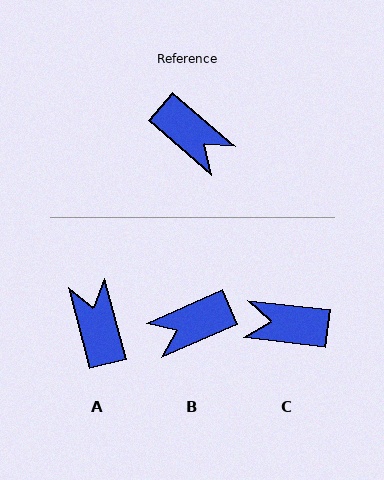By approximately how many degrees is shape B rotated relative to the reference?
Approximately 116 degrees clockwise.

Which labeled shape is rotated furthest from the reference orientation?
C, about 146 degrees away.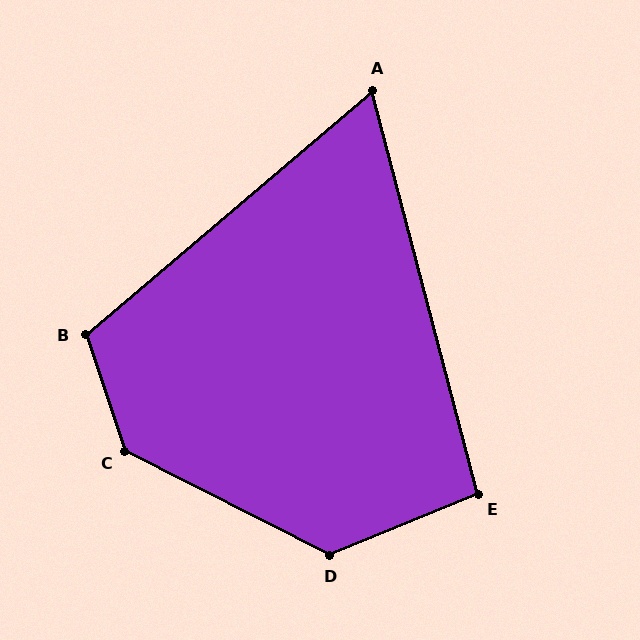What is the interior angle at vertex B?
Approximately 112 degrees (obtuse).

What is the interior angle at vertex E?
Approximately 98 degrees (obtuse).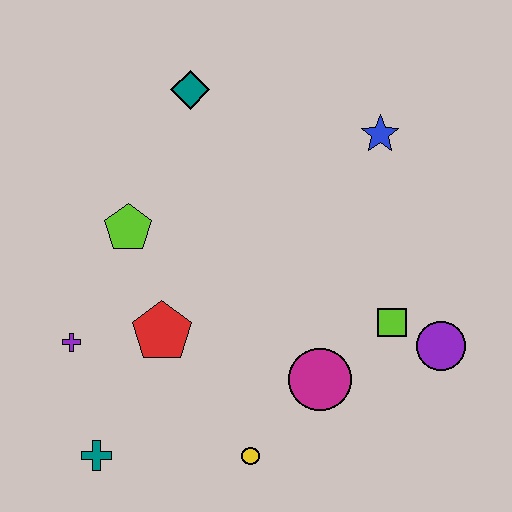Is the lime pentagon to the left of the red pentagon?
Yes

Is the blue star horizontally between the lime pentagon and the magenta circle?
No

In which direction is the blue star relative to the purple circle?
The blue star is above the purple circle.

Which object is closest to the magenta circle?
The lime square is closest to the magenta circle.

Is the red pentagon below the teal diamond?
Yes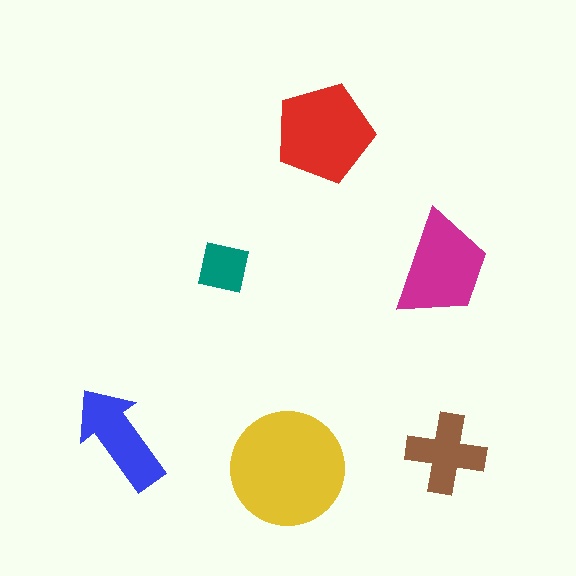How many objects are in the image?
There are 6 objects in the image.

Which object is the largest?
The yellow circle.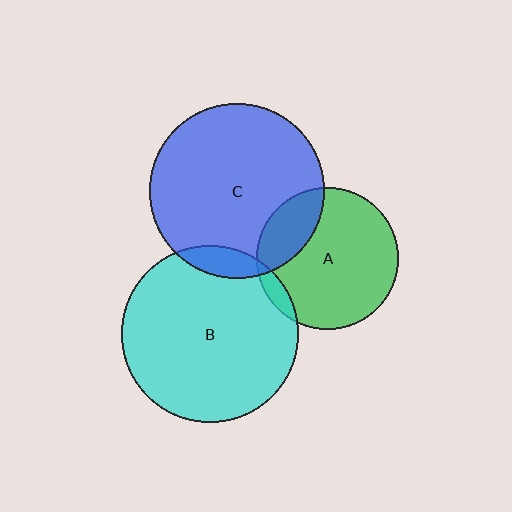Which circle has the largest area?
Circle B (cyan).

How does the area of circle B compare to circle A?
Approximately 1.5 times.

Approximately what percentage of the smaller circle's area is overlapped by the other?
Approximately 20%.